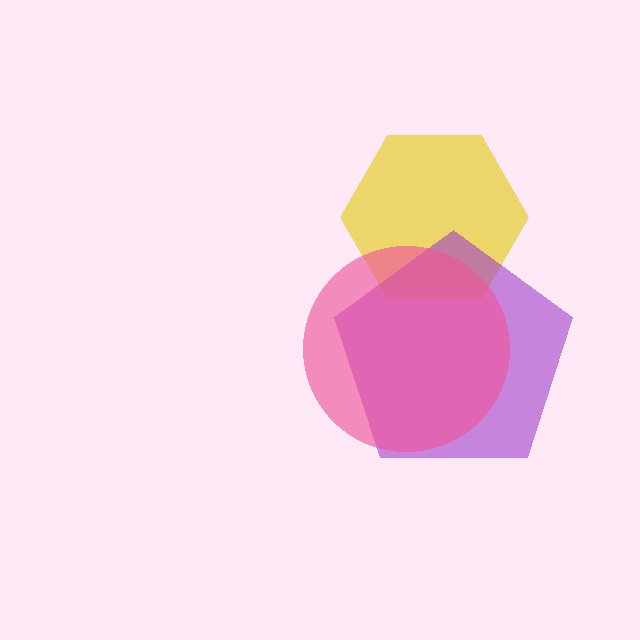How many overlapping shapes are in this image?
There are 3 overlapping shapes in the image.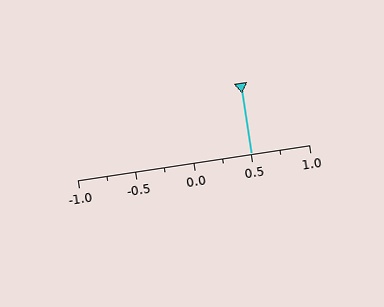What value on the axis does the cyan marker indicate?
The marker indicates approximately 0.5.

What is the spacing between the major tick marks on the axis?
The major ticks are spaced 0.5 apart.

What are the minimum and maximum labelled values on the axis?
The axis runs from -1.0 to 1.0.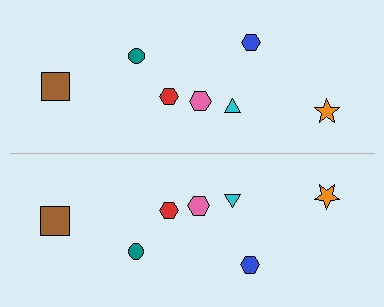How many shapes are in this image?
There are 14 shapes in this image.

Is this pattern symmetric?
Yes, this pattern has bilateral (reflection) symmetry.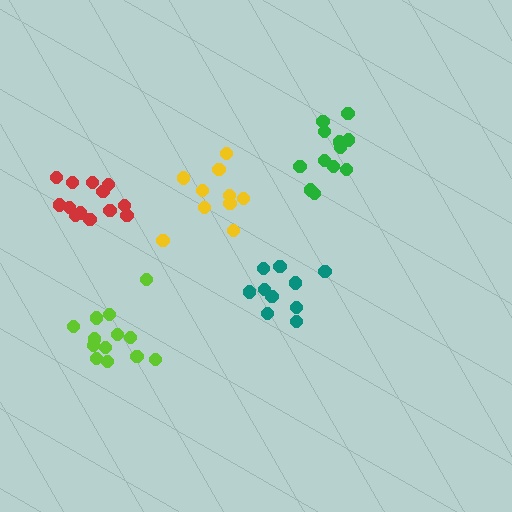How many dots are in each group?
Group 1: 10 dots, Group 2: 13 dots, Group 3: 12 dots, Group 4: 13 dots, Group 5: 10 dots (58 total).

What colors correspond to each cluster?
The clusters are colored: teal, lime, green, red, yellow.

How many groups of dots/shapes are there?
There are 5 groups.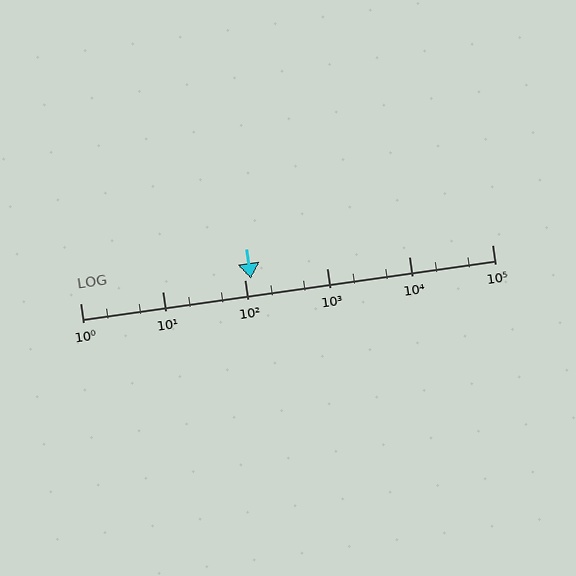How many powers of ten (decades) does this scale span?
The scale spans 5 decades, from 1 to 100000.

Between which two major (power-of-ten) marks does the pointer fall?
The pointer is between 100 and 1000.